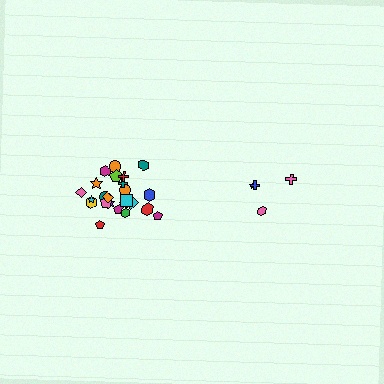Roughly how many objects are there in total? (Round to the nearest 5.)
Roughly 30 objects in total.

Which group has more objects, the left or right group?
The left group.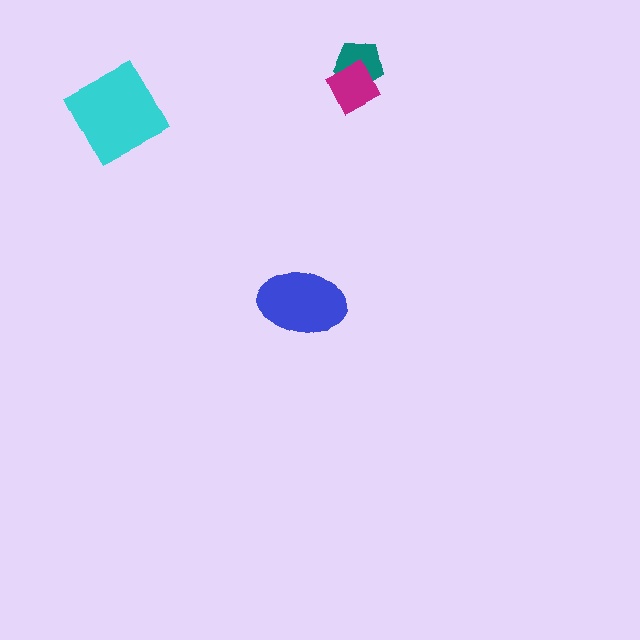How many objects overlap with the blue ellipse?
0 objects overlap with the blue ellipse.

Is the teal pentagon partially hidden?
Yes, it is partially covered by another shape.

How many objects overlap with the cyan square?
0 objects overlap with the cyan square.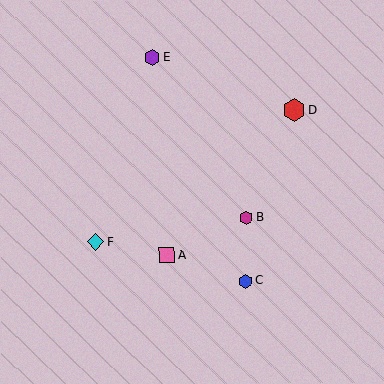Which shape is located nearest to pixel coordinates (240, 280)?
The blue hexagon (labeled C) at (245, 281) is nearest to that location.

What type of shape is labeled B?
Shape B is a magenta hexagon.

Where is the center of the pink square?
The center of the pink square is at (167, 255).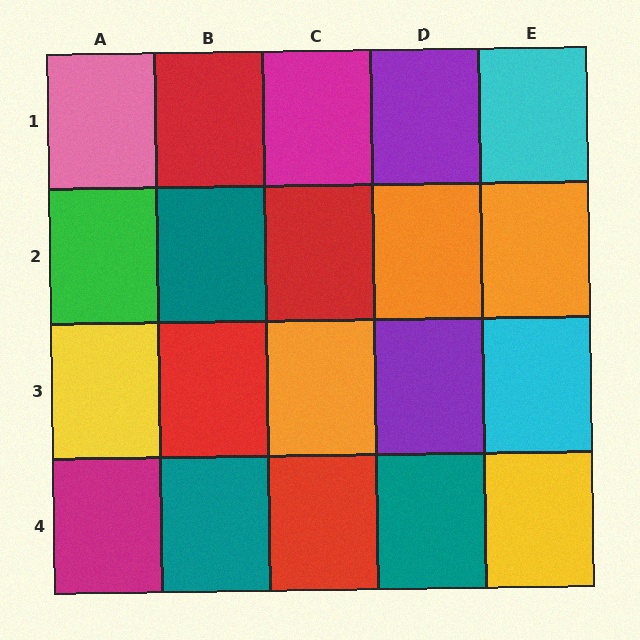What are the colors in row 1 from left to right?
Pink, red, magenta, purple, cyan.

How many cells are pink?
1 cell is pink.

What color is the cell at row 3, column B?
Red.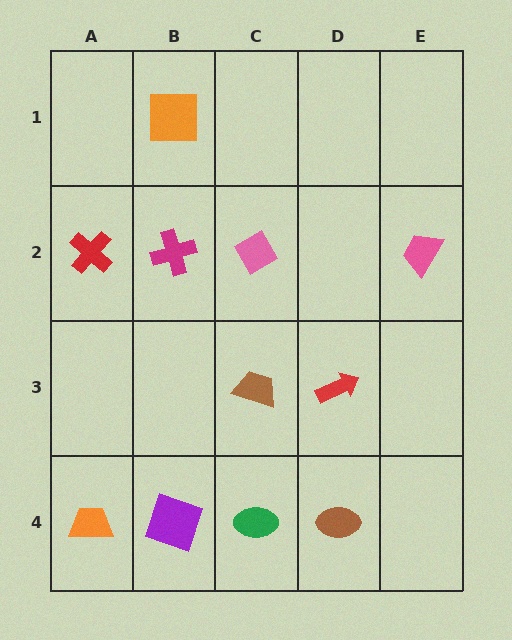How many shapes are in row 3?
2 shapes.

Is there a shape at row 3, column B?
No, that cell is empty.